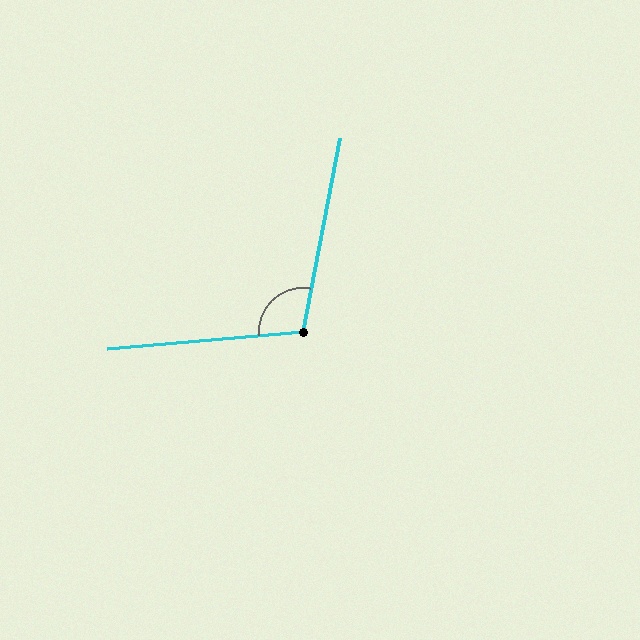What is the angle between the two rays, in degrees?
Approximately 106 degrees.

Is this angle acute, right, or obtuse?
It is obtuse.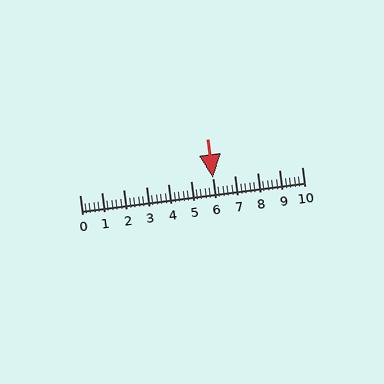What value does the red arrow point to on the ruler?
The red arrow points to approximately 6.0.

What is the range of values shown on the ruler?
The ruler shows values from 0 to 10.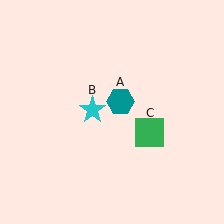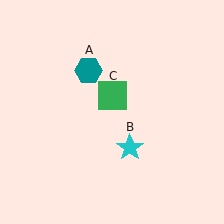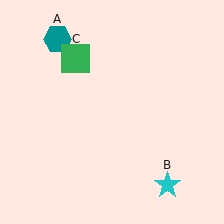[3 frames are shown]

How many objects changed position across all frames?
3 objects changed position: teal hexagon (object A), cyan star (object B), green square (object C).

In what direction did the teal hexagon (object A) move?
The teal hexagon (object A) moved up and to the left.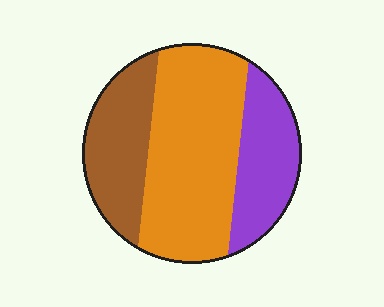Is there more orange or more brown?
Orange.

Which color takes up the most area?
Orange, at roughly 50%.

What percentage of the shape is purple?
Purple covers about 25% of the shape.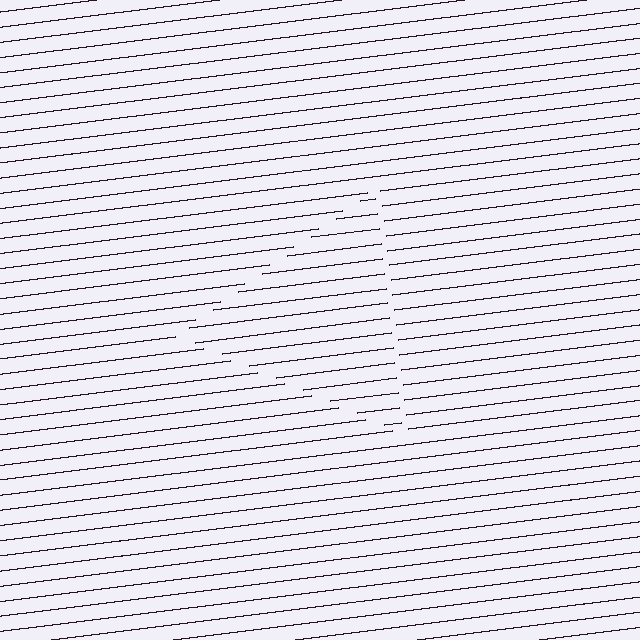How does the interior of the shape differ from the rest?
The interior of the shape contains the same grating, shifted by half a period — the contour is defined by the phase discontinuity where line-ends from the inner and outer gratings abut.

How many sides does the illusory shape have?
3 sides — the line-ends trace a triangle.